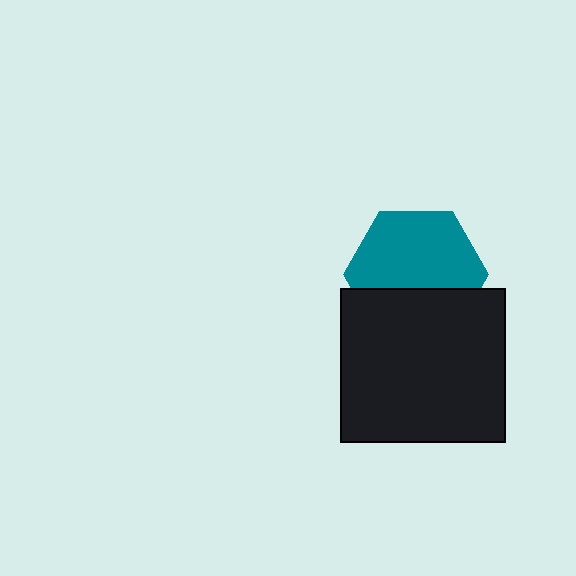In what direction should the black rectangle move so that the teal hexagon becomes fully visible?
The black rectangle should move down. That is the shortest direction to clear the overlap and leave the teal hexagon fully visible.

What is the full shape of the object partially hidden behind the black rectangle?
The partially hidden object is a teal hexagon.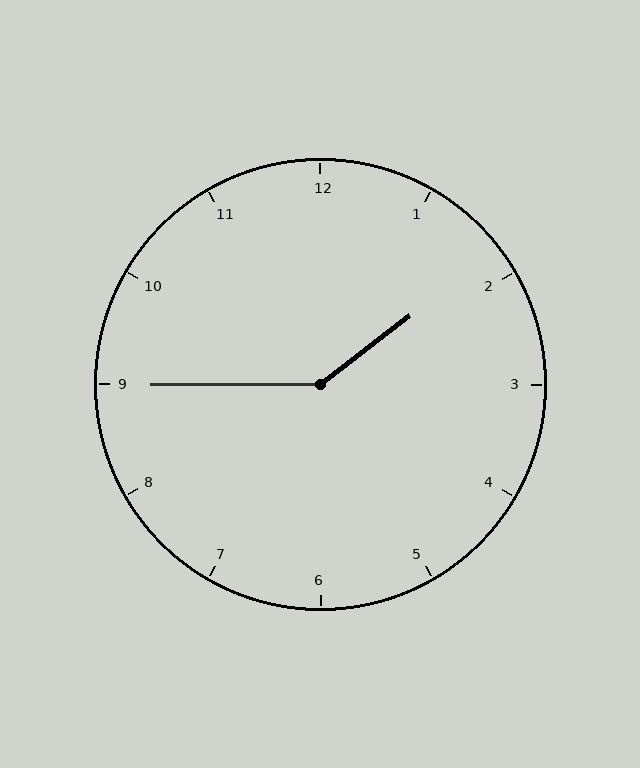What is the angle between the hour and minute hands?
Approximately 142 degrees.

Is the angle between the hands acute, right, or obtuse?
It is obtuse.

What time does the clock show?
1:45.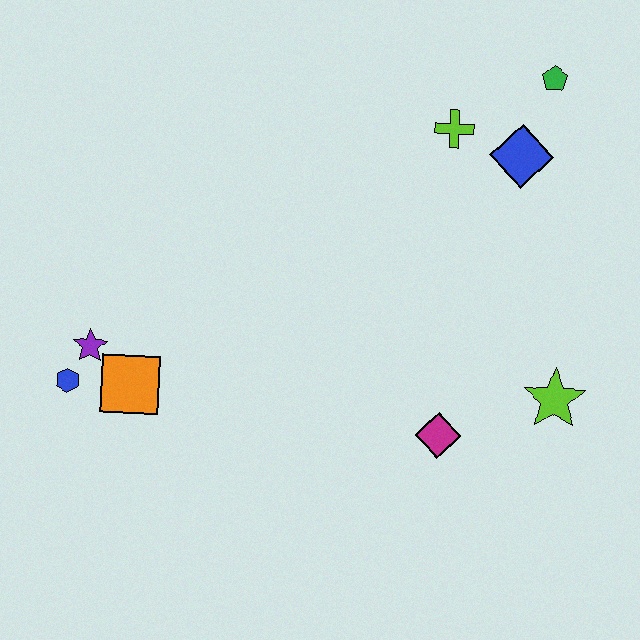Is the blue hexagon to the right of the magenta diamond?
No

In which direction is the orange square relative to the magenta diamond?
The orange square is to the left of the magenta diamond.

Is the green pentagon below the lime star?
No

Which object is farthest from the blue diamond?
The blue hexagon is farthest from the blue diamond.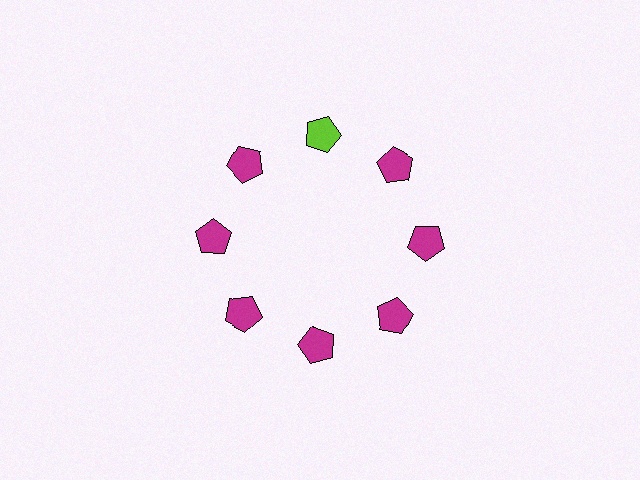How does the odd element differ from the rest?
It has a different color: lime instead of magenta.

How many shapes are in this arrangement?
There are 8 shapes arranged in a ring pattern.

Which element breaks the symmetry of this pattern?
The lime pentagon at roughly the 12 o'clock position breaks the symmetry. All other shapes are magenta pentagons.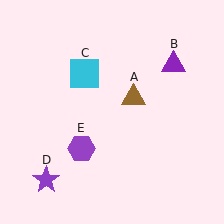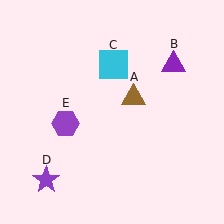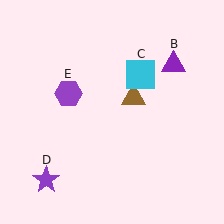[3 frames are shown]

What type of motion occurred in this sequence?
The cyan square (object C), purple hexagon (object E) rotated clockwise around the center of the scene.